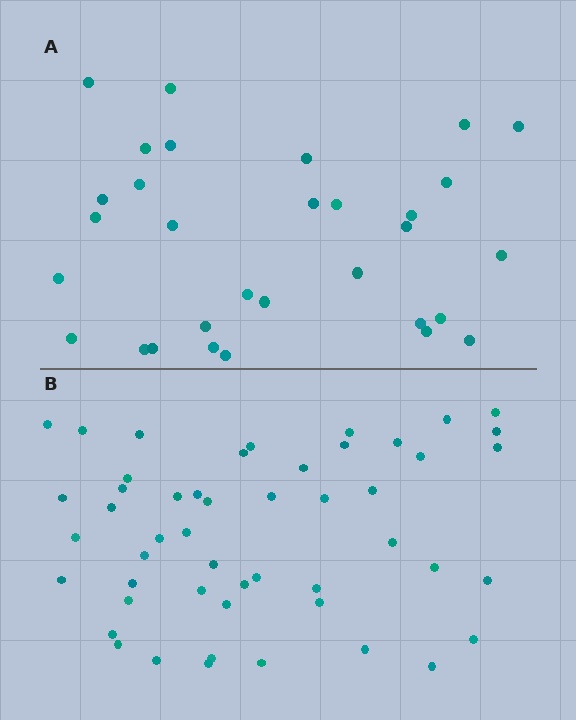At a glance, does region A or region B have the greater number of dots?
Region B (the bottom region) has more dots.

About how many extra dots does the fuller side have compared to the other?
Region B has approximately 20 more dots than region A.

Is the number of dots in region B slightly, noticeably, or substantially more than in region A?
Region B has substantially more. The ratio is roughly 1.6 to 1.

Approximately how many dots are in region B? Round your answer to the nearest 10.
About 50 dots.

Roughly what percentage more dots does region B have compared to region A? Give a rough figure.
About 60% more.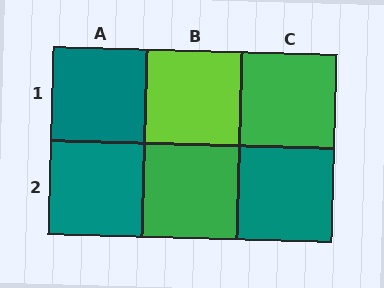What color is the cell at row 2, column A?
Teal.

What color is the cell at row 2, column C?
Teal.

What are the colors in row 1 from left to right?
Teal, lime, green.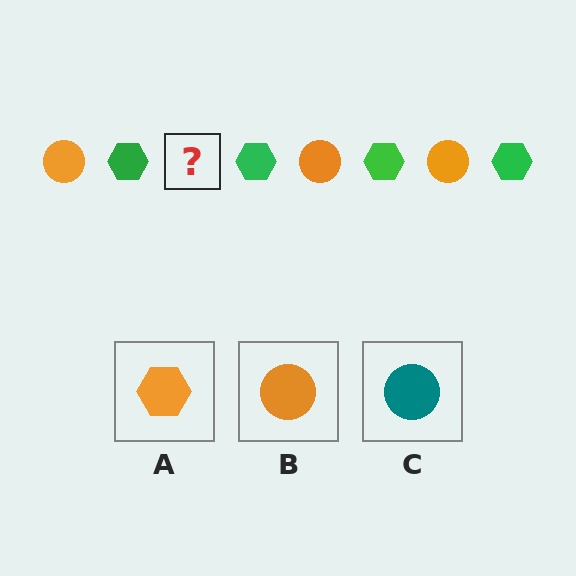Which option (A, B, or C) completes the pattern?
B.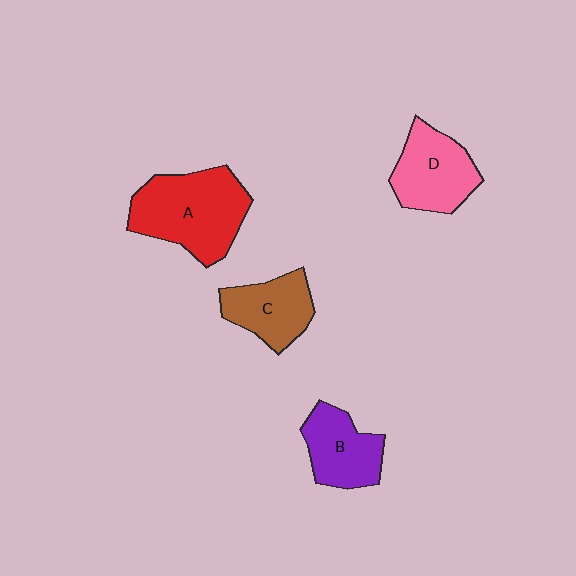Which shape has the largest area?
Shape A (red).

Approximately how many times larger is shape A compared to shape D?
Approximately 1.4 times.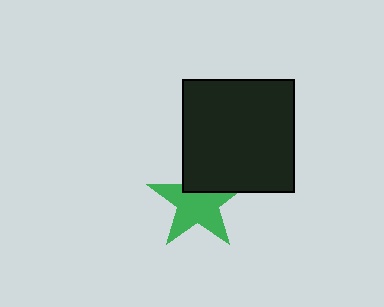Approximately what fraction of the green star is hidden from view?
Roughly 31% of the green star is hidden behind the black square.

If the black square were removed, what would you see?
You would see the complete green star.